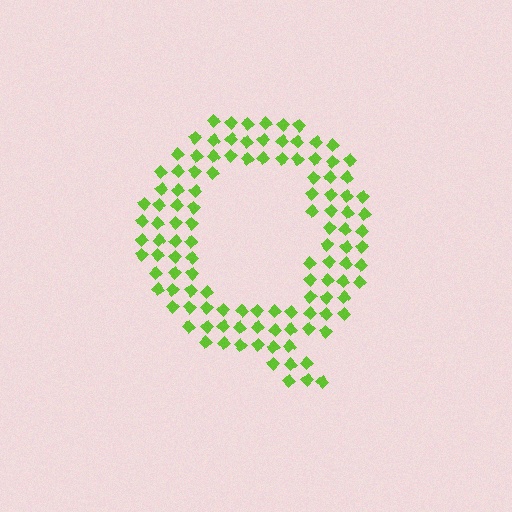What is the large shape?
The large shape is the letter Q.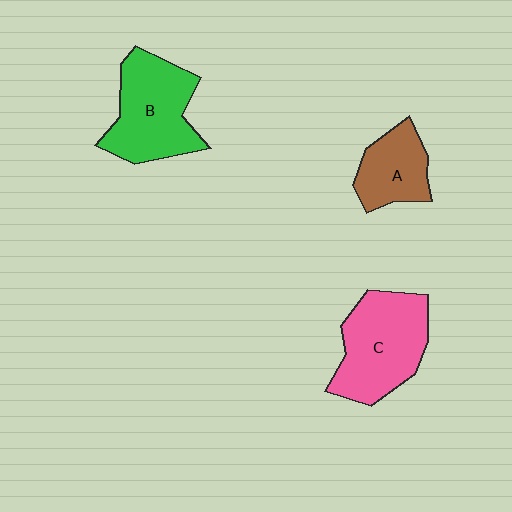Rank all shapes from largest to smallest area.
From largest to smallest: C (pink), B (green), A (brown).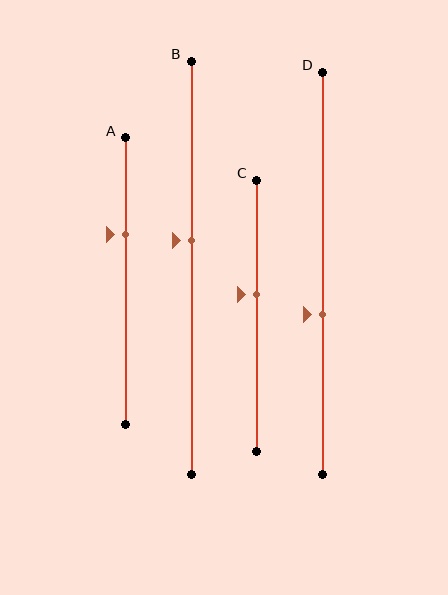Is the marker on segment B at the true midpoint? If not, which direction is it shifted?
No, the marker on segment B is shifted upward by about 7% of the segment length.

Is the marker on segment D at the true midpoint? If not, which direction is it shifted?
No, the marker on segment D is shifted downward by about 10% of the segment length.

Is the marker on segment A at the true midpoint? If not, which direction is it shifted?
No, the marker on segment A is shifted upward by about 16% of the segment length.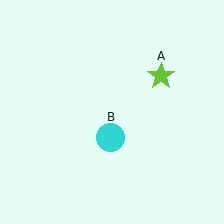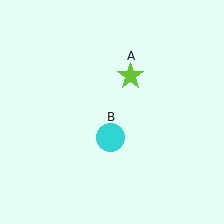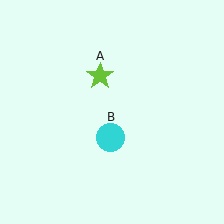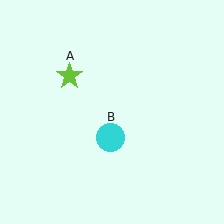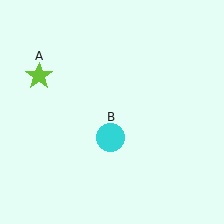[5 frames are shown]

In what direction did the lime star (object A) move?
The lime star (object A) moved left.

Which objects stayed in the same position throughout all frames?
Cyan circle (object B) remained stationary.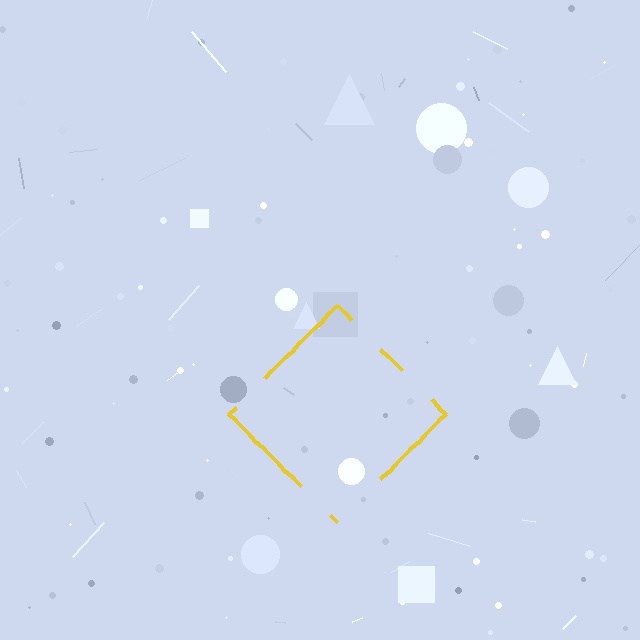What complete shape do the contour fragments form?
The contour fragments form a diamond.